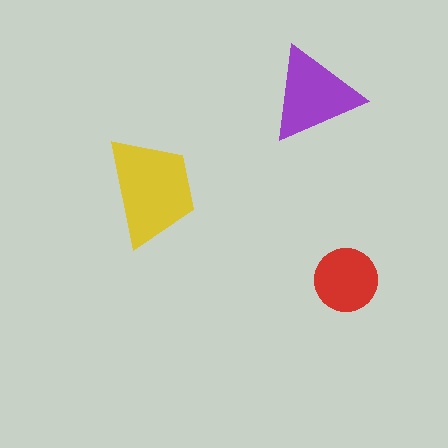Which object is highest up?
The purple triangle is topmost.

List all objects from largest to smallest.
The yellow trapezoid, the purple triangle, the red circle.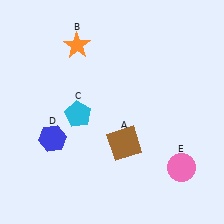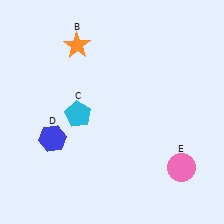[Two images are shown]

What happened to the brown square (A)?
The brown square (A) was removed in Image 2. It was in the bottom-right area of Image 1.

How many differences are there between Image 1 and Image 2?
There is 1 difference between the two images.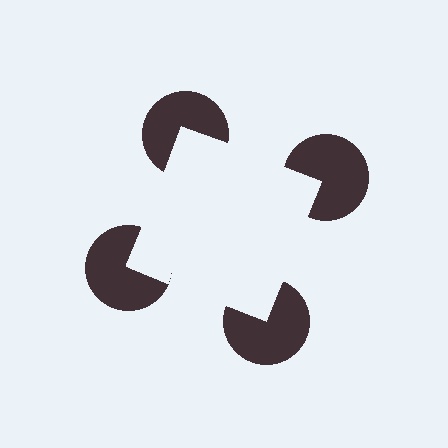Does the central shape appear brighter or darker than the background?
It typically appears slightly brighter than the background, even though no actual brightness change is drawn.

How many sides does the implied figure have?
4 sides.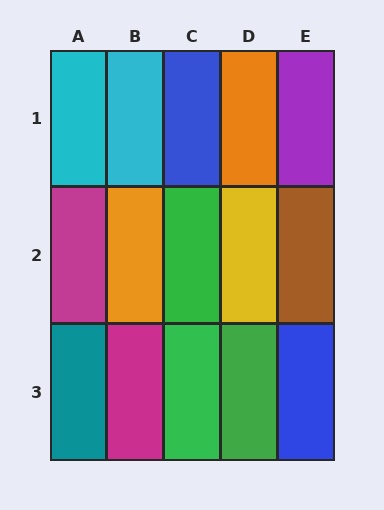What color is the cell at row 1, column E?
Purple.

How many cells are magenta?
2 cells are magenta.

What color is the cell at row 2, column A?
Magenta.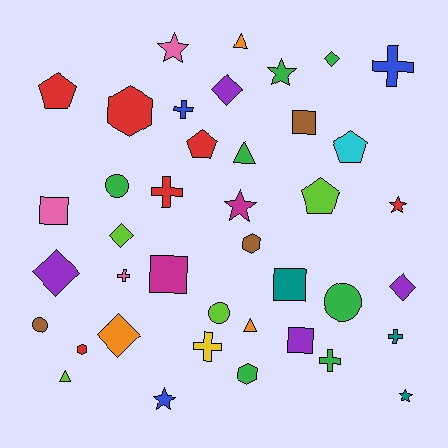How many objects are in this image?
There are 40 objects.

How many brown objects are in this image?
There are 3 brown objects.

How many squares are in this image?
There are 5 squares.